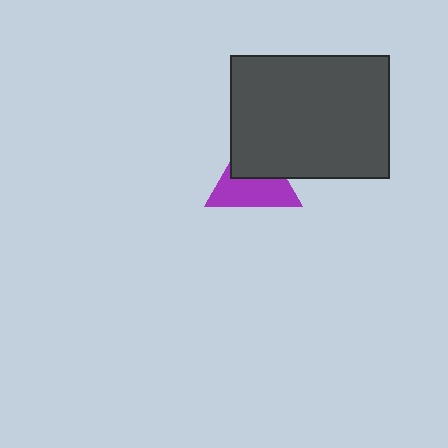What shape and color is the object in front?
The object in front is a dark gray rectangle.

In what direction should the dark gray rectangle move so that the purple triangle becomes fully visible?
The dark gray rectangle should move toward the upper-right. That is the shortest direction to clear the overlap and leave the purple triangle fully visible.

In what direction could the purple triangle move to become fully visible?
The purple triangle could move toward the lower-left. That would shift it out from behind the dark gray rectangle entirely.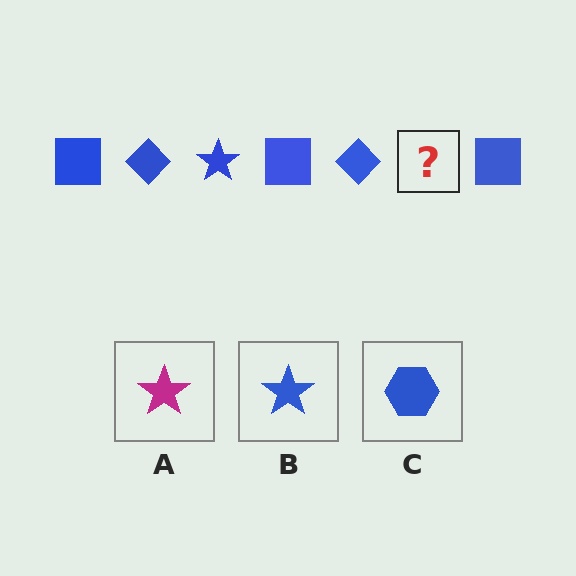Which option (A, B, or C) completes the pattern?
B.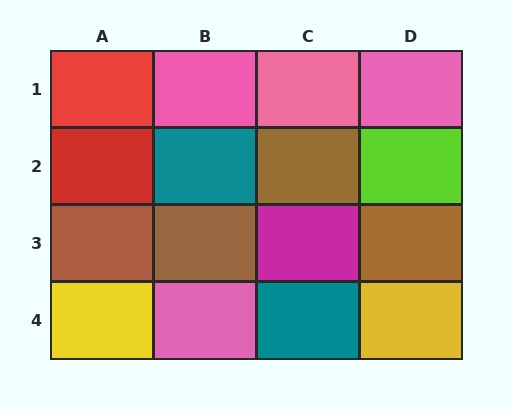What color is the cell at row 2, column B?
Teal.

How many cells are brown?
4 cells are brown.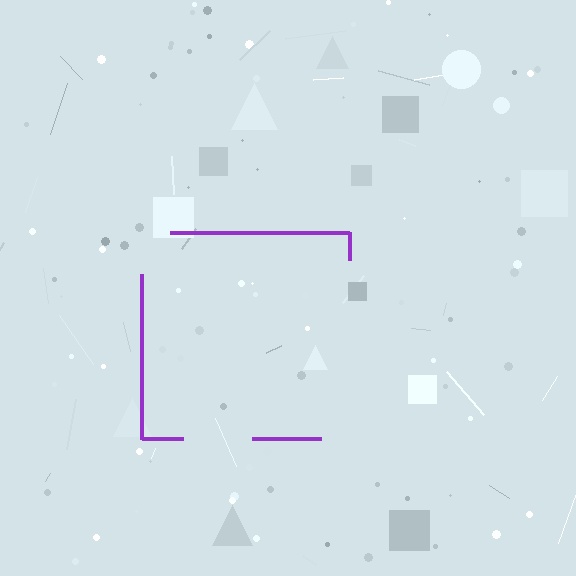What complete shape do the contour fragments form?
The contour fragments form a square.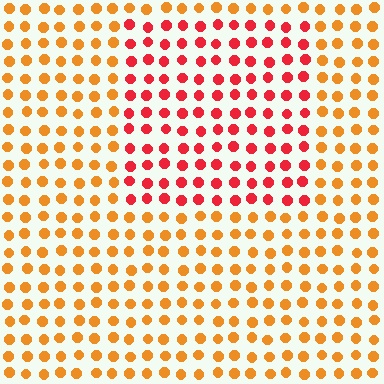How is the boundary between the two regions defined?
The boundary is defined purely by a slight shift in hue (about 39 degrees). Spacing, size, and orientation are identical on both sides.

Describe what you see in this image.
The image is filled with small orange elements in a uniform arrangement. A rectangle-shaped region is visible where the elements are tinted to a slightly different hue, forming a subtle color boundary.